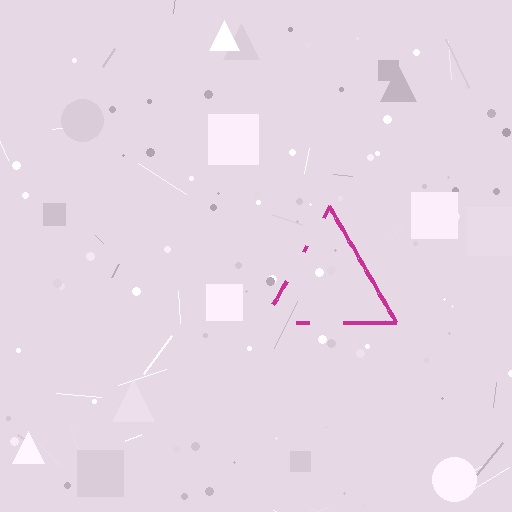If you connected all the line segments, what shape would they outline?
They would outline a triangle.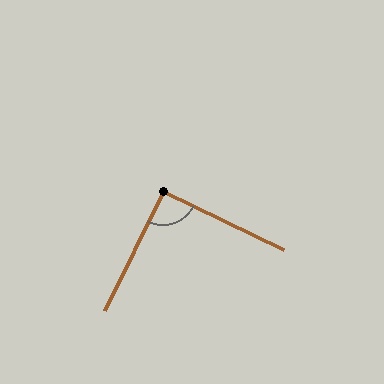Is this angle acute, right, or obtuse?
It is approximately a right angle.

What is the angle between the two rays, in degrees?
Approximately 90 degrees.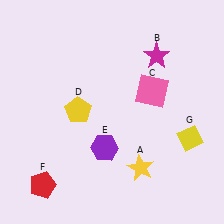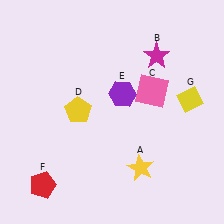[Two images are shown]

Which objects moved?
The objects that moved are: the purple hexagon (E), the yellow diamond (G).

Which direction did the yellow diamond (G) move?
The yellow diamond (G) moved up.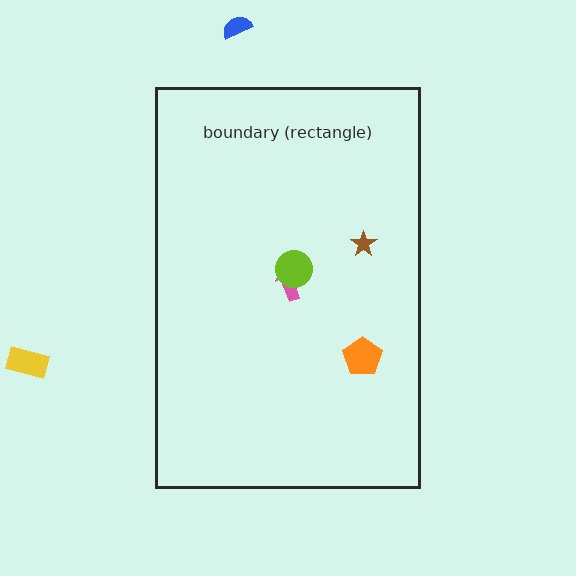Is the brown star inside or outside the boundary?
Inside.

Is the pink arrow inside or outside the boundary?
Inside.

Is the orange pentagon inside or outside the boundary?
Inside.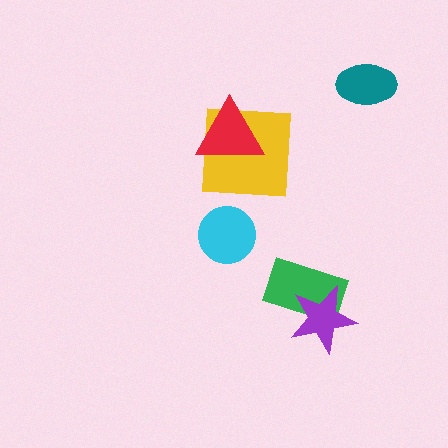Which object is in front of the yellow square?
The red triangle is in front of the yellow square.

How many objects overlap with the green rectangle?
1 object overlaps with the green rectangle.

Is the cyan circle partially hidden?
No, no other shape covers it.